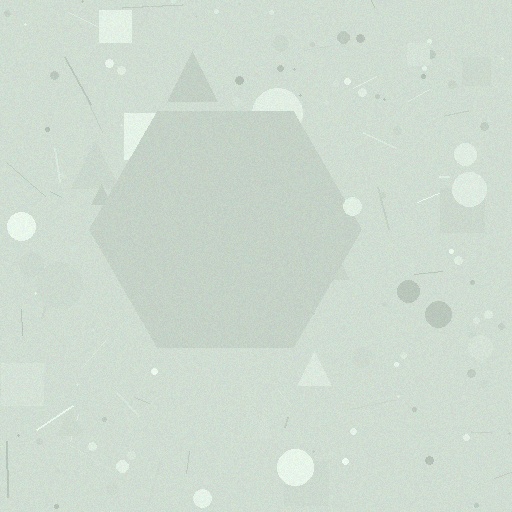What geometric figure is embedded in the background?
A hexagon is embedded in the background.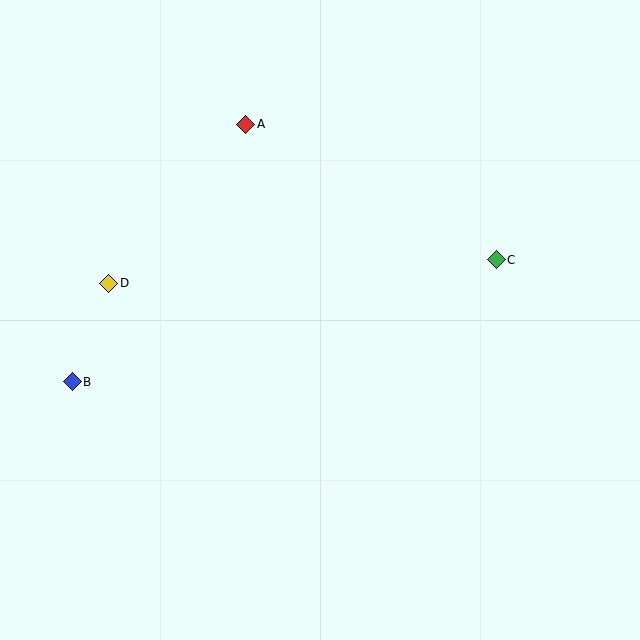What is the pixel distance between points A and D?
The distance between A and D is 210 pixels.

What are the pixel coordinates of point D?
Point D is at (109, 283).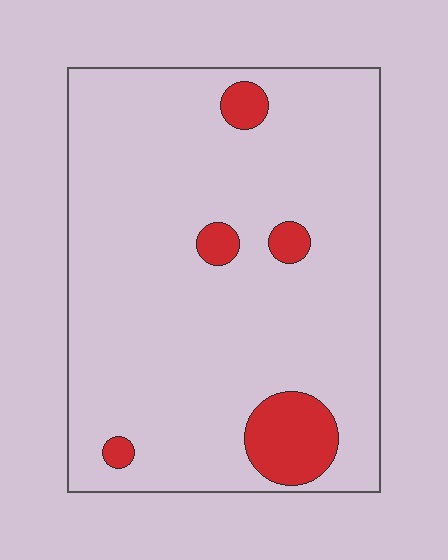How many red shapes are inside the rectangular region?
5.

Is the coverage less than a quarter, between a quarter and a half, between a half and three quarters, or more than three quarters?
Less than a quarter.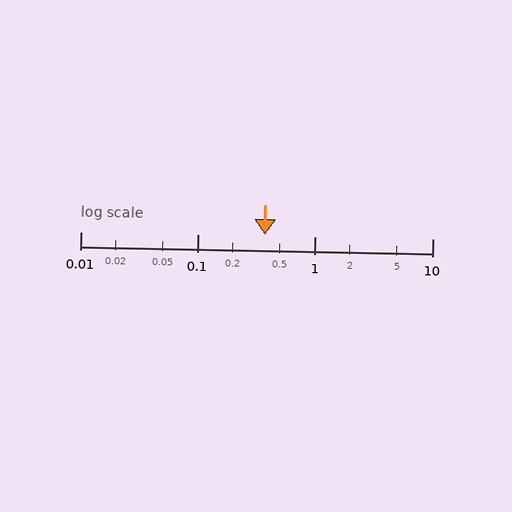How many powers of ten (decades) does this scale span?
The scale spans 3 decades, from 0.01 to 10.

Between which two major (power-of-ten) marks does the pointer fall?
The pointer is between 0.1 and 1.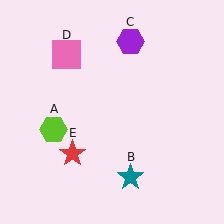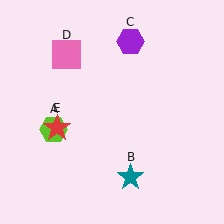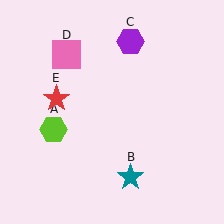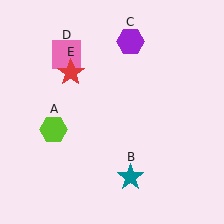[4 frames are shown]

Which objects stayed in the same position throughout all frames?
Lime hexagon (object A) and teal star (object B) and purple hexagon (object C) and pink square (object D) remained stationary.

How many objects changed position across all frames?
1 object changed position: red star (object E).